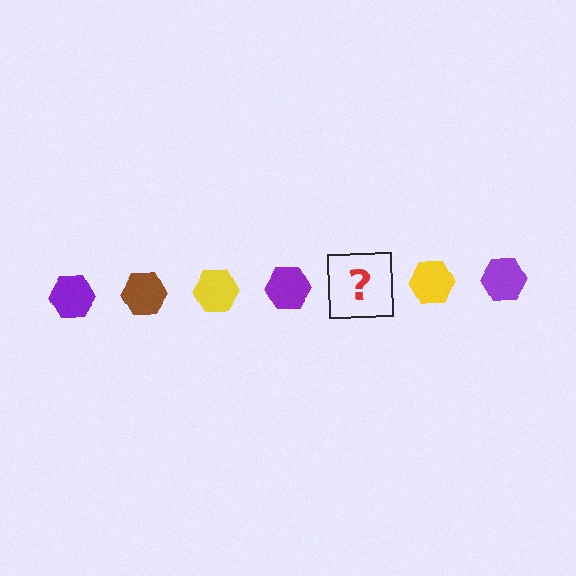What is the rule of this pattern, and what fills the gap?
The rule is that the pattern cycles through purple, brown, yellow hexagons. The gap should be filled with a brown hexagon.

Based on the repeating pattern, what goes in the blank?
The blank should be a brown hexagon.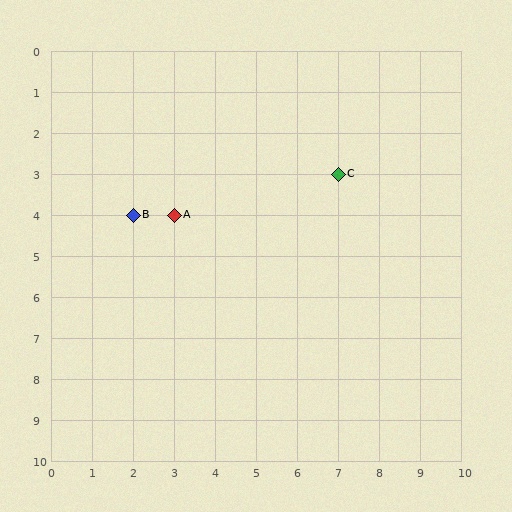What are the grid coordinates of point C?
Point C is at grid coordinates (7, 3).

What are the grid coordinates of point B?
Point B is at grid coordinates (2, 4).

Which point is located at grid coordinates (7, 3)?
Point C is at (7, 3).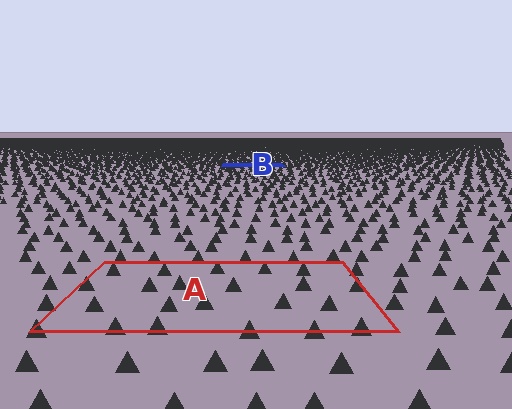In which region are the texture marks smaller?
The texture marks are smaller in region B, because it is farther away.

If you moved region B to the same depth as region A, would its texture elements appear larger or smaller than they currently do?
They would appear larger. At a closer depth, the same texture elements are projected at a bigger on-screen size.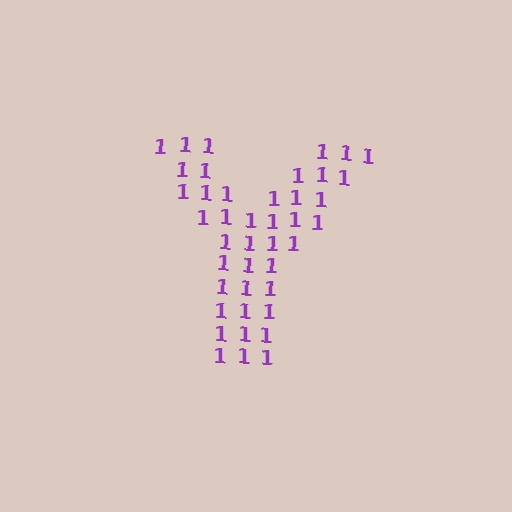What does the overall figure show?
The overall figure shows the letter Y.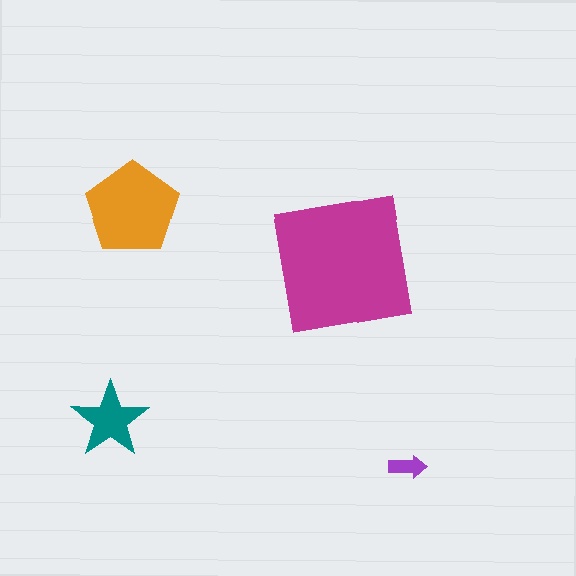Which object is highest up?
The orange pentagon is topmost.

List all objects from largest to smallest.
The magenta square, the orange pentagon, the teal star, the purple arrow.